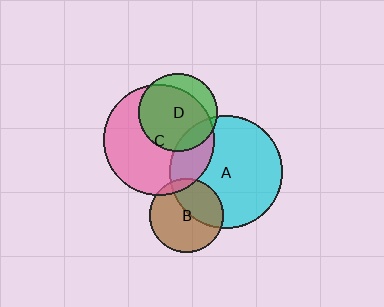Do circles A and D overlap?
Yes.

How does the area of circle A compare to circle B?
Approximately 2.3 times.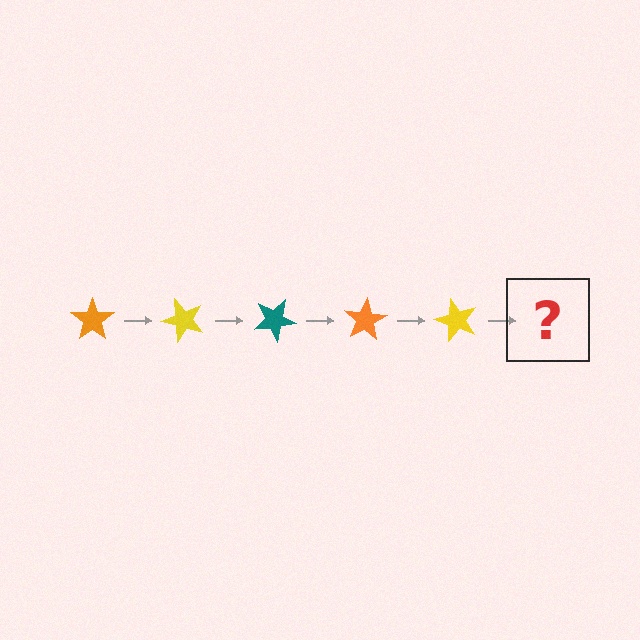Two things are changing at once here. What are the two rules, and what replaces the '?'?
The two rules are that it rotates 50 degrees each step and the color cycles through orange, yellow, and teal. The '?' should be a teal star, rotated 250 degrees from the start.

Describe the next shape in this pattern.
It should be a teal star, rotated 250 degrees from the start.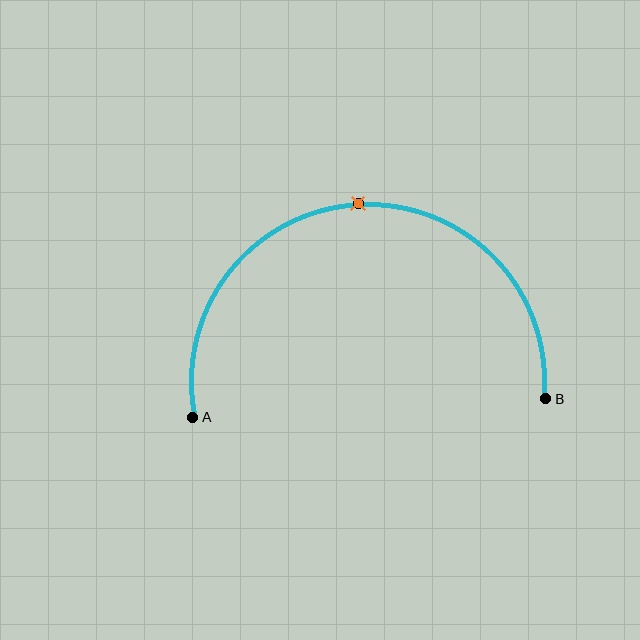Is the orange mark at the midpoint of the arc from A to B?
Yes. The orange mark lies on the arc at equal arc-length from both A and B — it is the arc midpoint.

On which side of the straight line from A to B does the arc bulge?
The arc bulges above the straight line connecting A and B.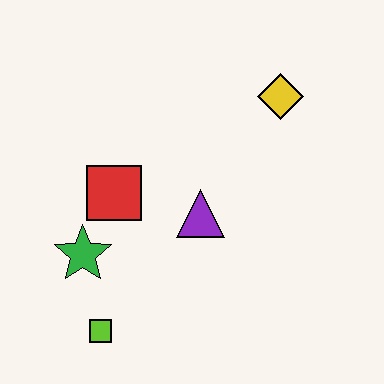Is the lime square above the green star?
No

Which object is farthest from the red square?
The yellow diamond is farthest from the red square.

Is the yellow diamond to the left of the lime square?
No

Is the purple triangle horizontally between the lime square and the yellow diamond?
Yes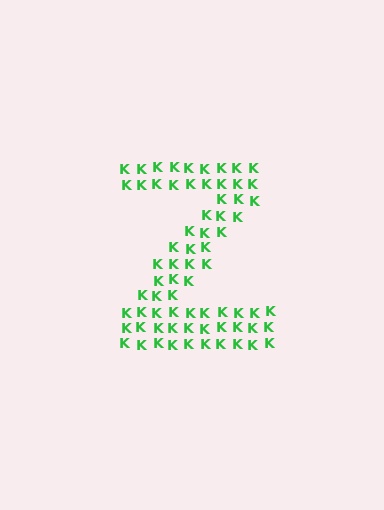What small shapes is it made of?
It is made of small letter K's.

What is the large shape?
The large shape is the letter Z.